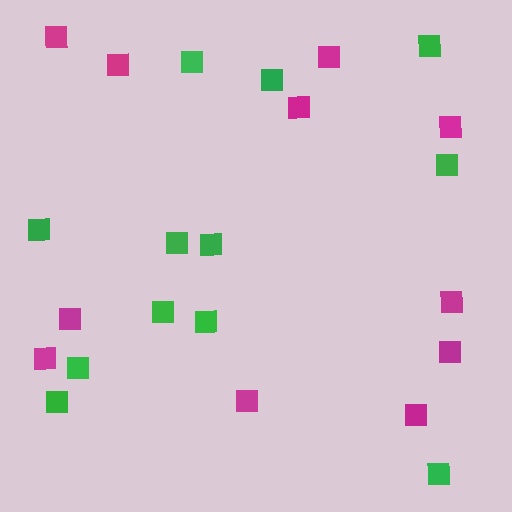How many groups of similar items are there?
There are 2 groups: one group of magenta squares (11) and one group of green squares (12).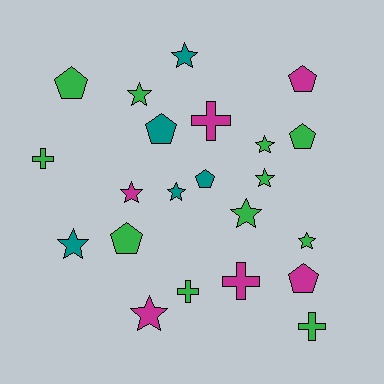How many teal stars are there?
There are 3 teal stars.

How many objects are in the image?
There are 22 objects.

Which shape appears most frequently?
Star, with 10 objects.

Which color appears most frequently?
Green, with 11 objects.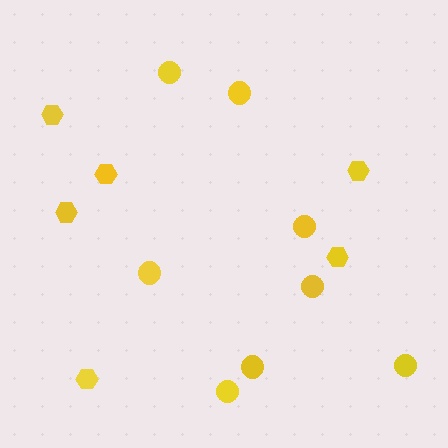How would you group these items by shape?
There are 2 groups: one group of circles (8) and one group of hexagons (6).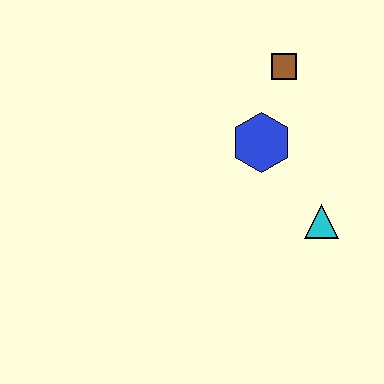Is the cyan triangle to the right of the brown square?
Yes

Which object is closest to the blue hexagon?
The brown square is closest to the blue hexagon.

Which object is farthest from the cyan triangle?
The brown square is farthest from the cyan triangle.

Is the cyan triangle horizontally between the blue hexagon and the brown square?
No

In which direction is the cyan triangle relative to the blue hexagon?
The cyan triangle is below the blue hexagon.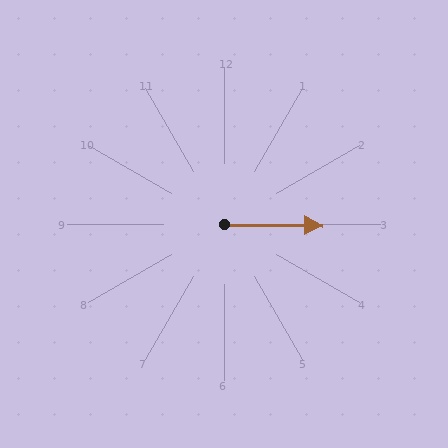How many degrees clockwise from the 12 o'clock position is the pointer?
Approximately 91 degrees.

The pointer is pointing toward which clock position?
Roughly 3 o'clock.